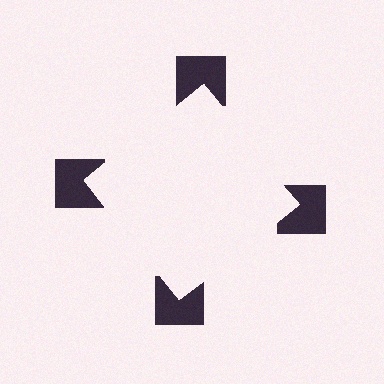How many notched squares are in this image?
There are 4 — one at each vertex of the illusory square.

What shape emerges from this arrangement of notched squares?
An illusory square — its edges are inferred from the aligned wedge cuts in the notched squares, not physically drawn.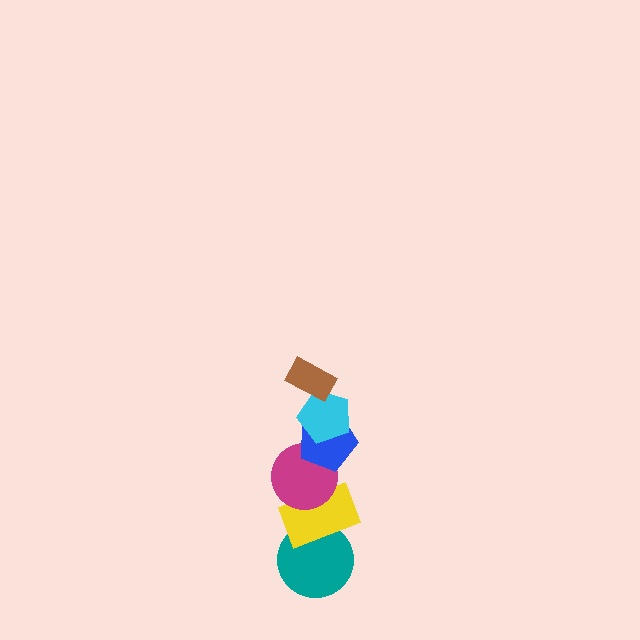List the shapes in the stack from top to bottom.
From top to bottom: the brown rectangle, the cyan pentagon, the blue pentagon, the magenta circle, the yellow rectangle, the teal circle.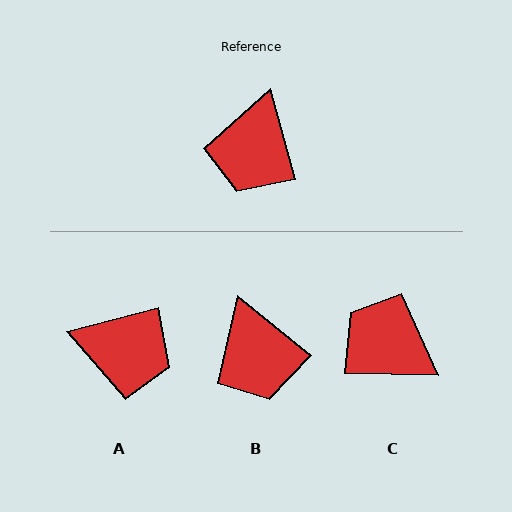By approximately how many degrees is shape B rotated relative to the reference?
Approximately 36 degrees counter-clockwise.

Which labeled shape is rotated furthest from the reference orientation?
C, about 107 degrees away.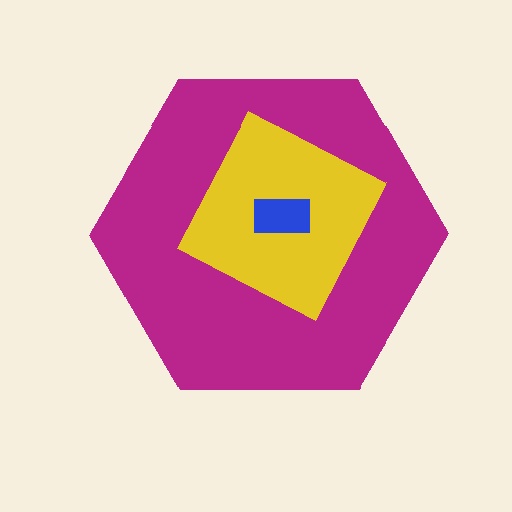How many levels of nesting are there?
3.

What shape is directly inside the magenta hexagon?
The yellow diamond.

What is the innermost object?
The blue rectangle.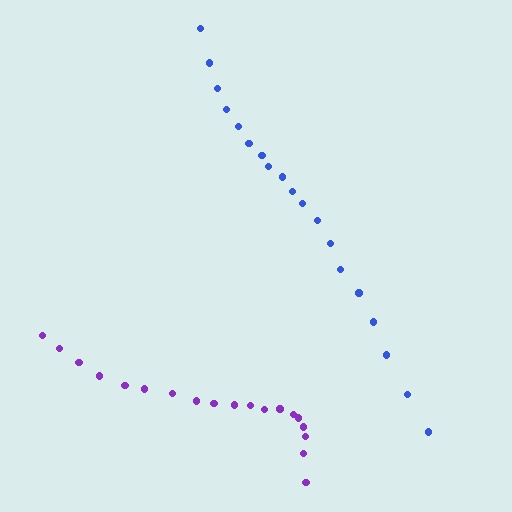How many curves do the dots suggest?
There are 2 distinct paths.